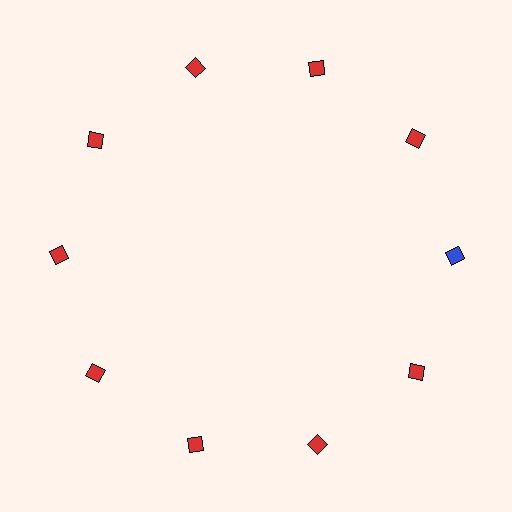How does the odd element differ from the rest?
It has a different color: blue instead of red.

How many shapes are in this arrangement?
There are 10 shapes arranged in a ring pattern.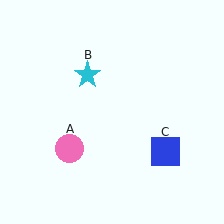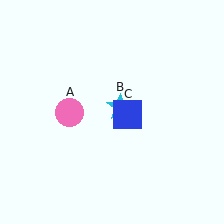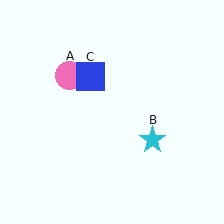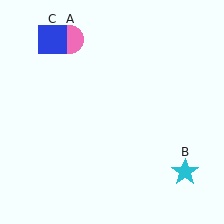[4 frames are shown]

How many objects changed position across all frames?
3 objects changed position: pink circle (object A), cyan star (object B), blue square (object C).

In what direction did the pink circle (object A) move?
The pink circle (object A) moved up.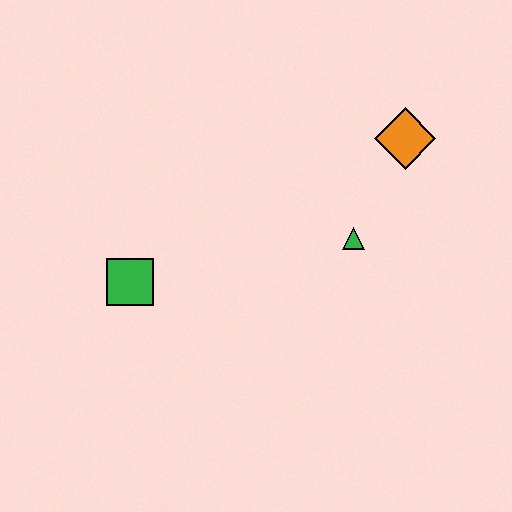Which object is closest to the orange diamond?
The green triangle is closest to the orange diamond.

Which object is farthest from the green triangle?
The green square is farthest from the green triangle.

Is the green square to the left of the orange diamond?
Yes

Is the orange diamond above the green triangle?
Yes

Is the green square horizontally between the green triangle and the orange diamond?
No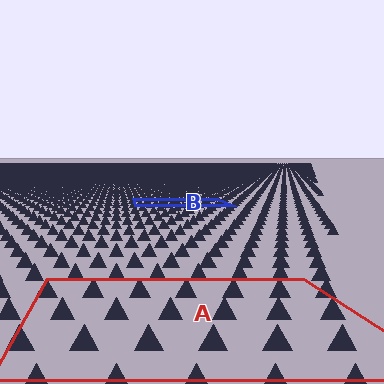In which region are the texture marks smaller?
The texture marks are smaller in region B, because it is farther away.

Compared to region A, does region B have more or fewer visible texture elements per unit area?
Region B has more texture elements per unit area — they are packed more densely because it is farther away.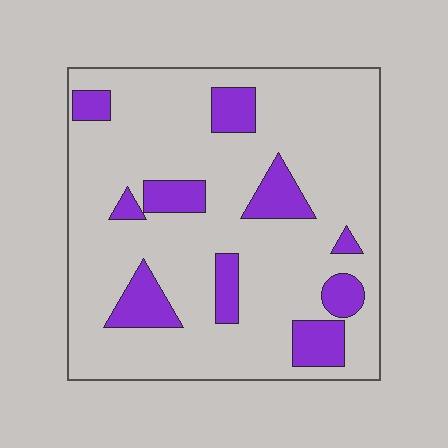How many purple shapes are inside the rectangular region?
10.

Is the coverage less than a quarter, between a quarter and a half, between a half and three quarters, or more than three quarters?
Less than a quarter.